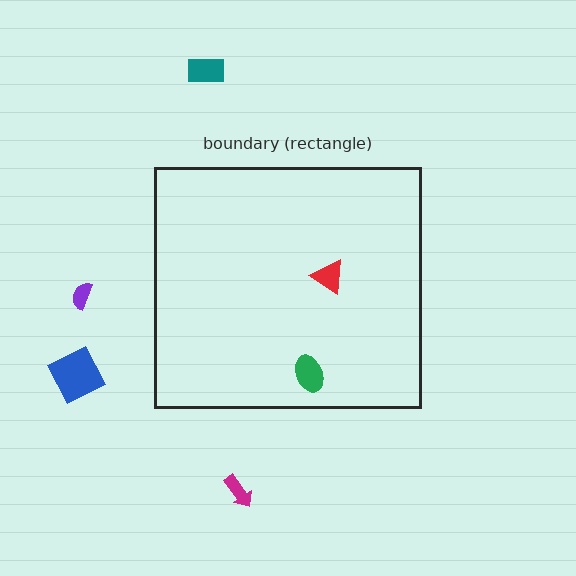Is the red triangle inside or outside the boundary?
Inside.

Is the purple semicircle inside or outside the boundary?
Outside.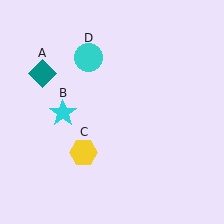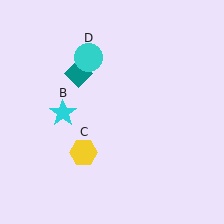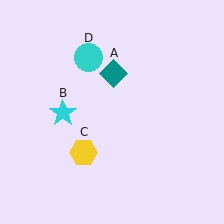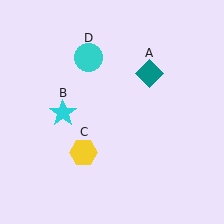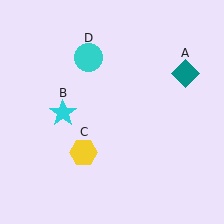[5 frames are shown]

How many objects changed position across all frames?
1 object changed position: teal diamond (object A).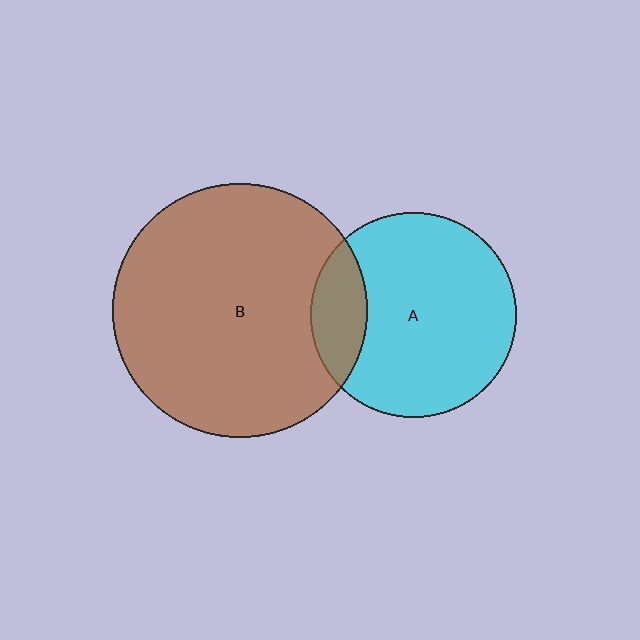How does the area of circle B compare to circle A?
Approximately 1.5 times.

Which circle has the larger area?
Circle B (brown).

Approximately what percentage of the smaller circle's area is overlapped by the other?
Approximately 15%.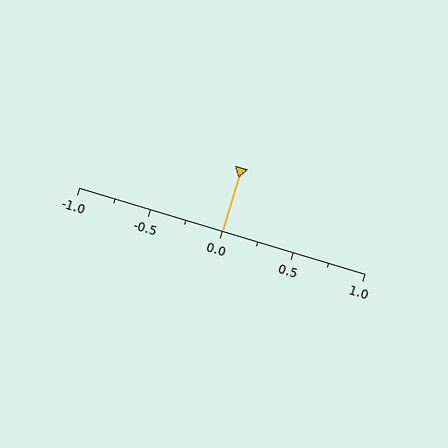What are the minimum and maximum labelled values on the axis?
The axis runs from -1.0 to 1.0.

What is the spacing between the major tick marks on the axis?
The major ticks are spaced 0.5 apart.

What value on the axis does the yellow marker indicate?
The marker indicates approximately 0.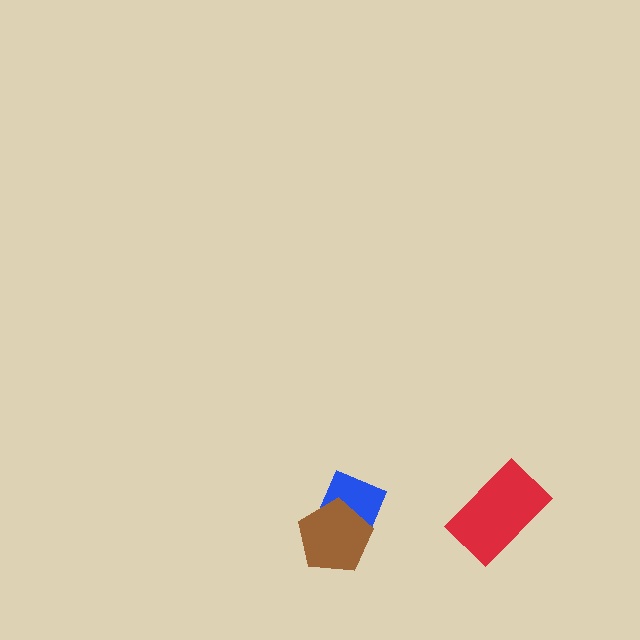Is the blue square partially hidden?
Yes, it is partially covered by another shape.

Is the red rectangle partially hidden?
No, no other shape covers it.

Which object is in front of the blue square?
The brown pentagon is in front of the blue square.